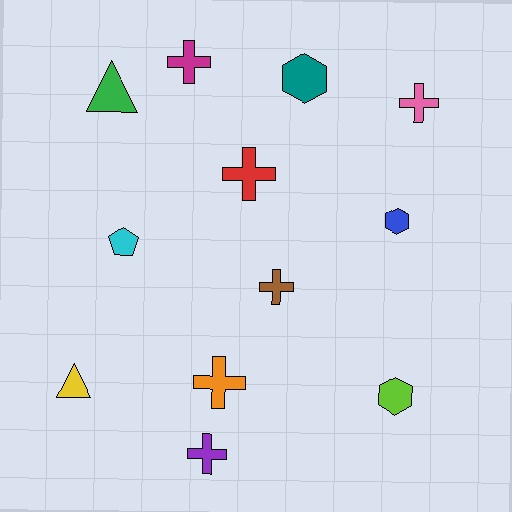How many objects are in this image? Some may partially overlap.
There are 12 objects.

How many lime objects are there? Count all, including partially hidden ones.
There is 1 lime object.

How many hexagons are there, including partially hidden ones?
There are 3 hexagons.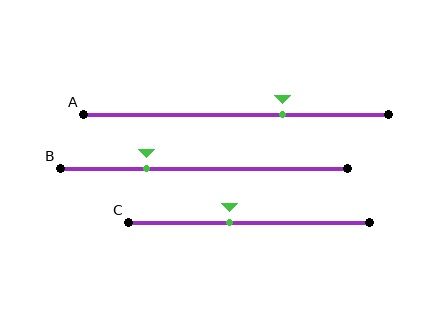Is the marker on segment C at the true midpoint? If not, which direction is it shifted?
No, the marker on segment C is shifted to the left by about 8% of the segment length.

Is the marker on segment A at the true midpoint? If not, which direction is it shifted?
No, the marker on segment A is shifted to the right by about 15% of the segment length.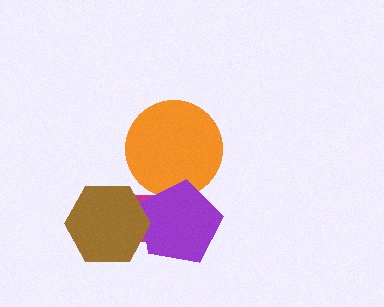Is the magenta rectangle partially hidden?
Yes, it is partially covered by another shape.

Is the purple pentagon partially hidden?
Yes, it is partially covered by another shape.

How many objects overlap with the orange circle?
2 objects overlap with the orange circle.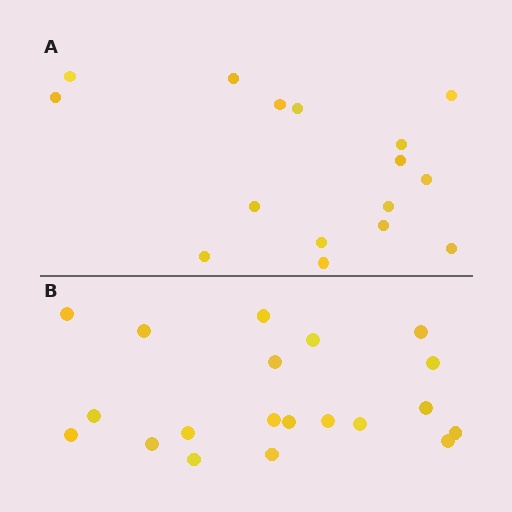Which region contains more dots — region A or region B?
Region B (the bottom region) has more dots.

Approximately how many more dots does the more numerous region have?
Region B has about 4 more dots than region A.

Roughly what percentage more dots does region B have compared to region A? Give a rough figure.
About 25% more.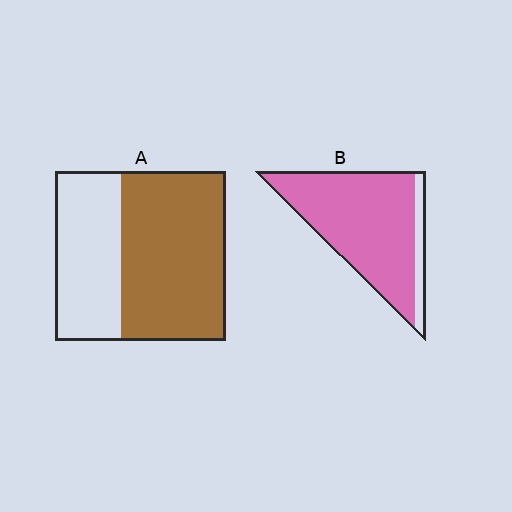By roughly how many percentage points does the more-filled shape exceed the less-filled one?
By roughly 25 percentage points (B over A).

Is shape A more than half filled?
Yes.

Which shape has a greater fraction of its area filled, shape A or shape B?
Shape B.